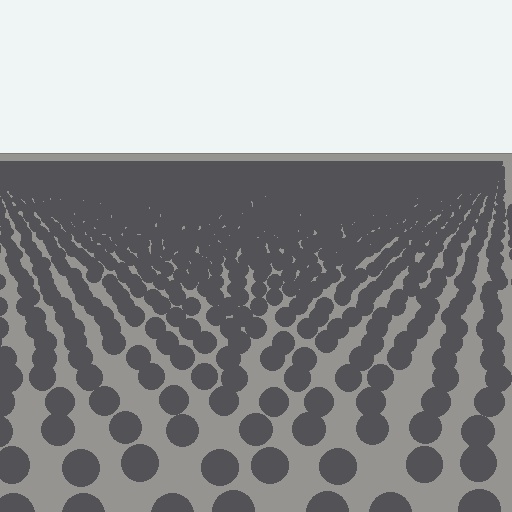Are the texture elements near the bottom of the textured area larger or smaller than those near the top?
Larger. Near the bottom, elements are closer to the viewer and appear at a bigger on-screen size.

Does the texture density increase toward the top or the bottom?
Density increases toward the top.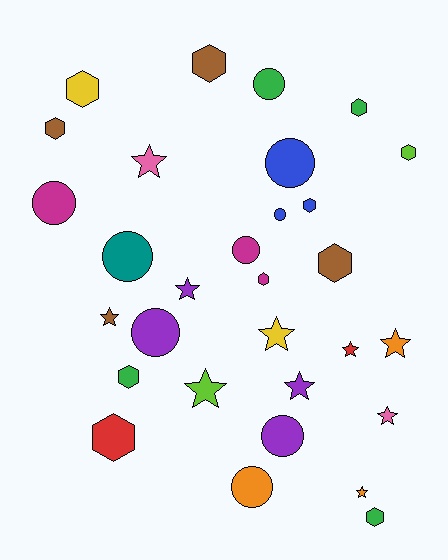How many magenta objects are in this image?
There are 3 magenta objects.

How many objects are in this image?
There are 30 objects.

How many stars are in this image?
There are 10 stars.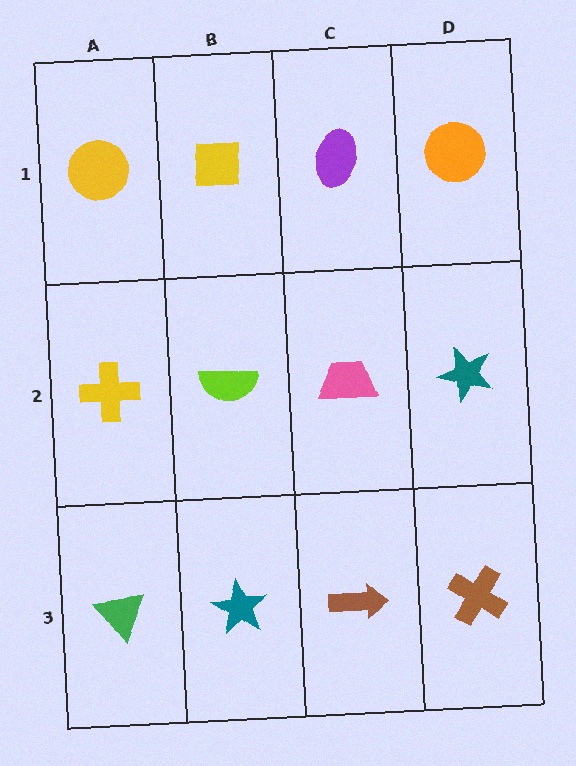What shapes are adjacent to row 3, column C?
A pink trapezoid (row 2, column C), a teal star (row 3, column B), a brown cross (row 3, column D).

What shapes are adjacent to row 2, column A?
A yellow circle (row 1, column A), a green triangle (row 3, column A), a lime semicircle (row 2, column B).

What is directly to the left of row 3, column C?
A teal star.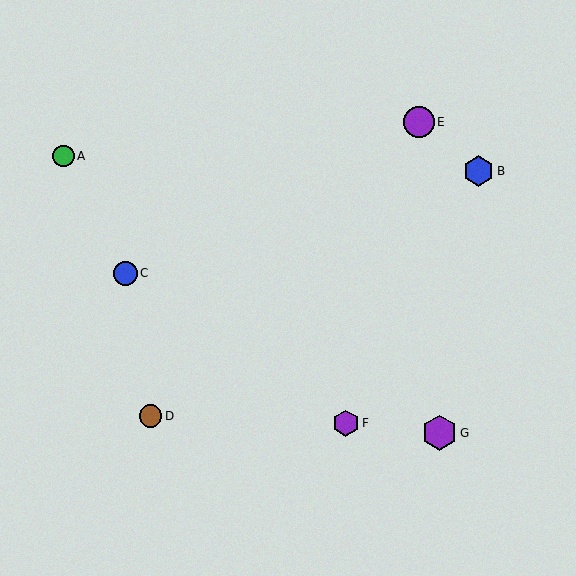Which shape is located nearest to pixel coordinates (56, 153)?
The green circle (labeled A) at (64, 156) is nearest to that location.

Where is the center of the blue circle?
The center of the blue circle is at (126, 273).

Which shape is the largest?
The purple hexagon (labeled G) is the largest.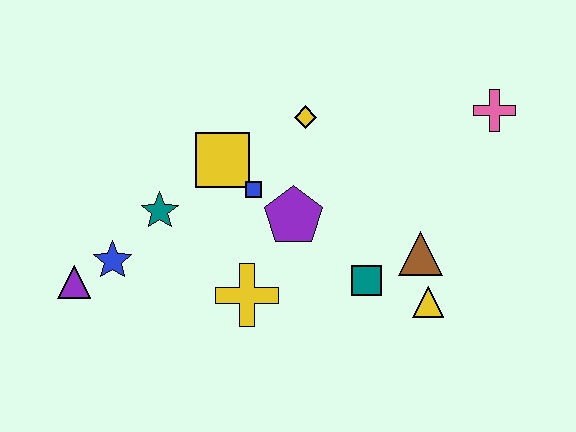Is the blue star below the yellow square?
Yes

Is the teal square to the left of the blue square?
No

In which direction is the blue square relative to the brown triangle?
The blue square is to the left of the brown triangle.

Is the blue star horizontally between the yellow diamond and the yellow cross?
No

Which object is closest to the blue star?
The purple triangle is closest to the blue star.